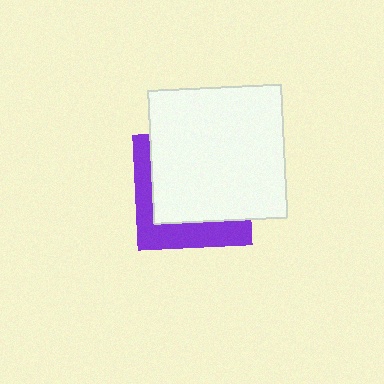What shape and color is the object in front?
The object in front is a white square.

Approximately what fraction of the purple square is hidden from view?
Roughly 68% of the purple square is hidden behind the white square.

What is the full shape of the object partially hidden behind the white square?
The partially hidden object is a purple square.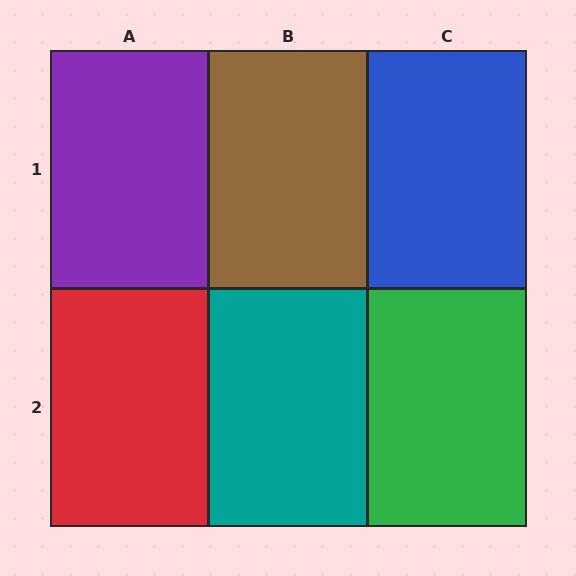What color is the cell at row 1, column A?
Purple.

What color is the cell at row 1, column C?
Blue.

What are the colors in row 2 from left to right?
Red, teal, green.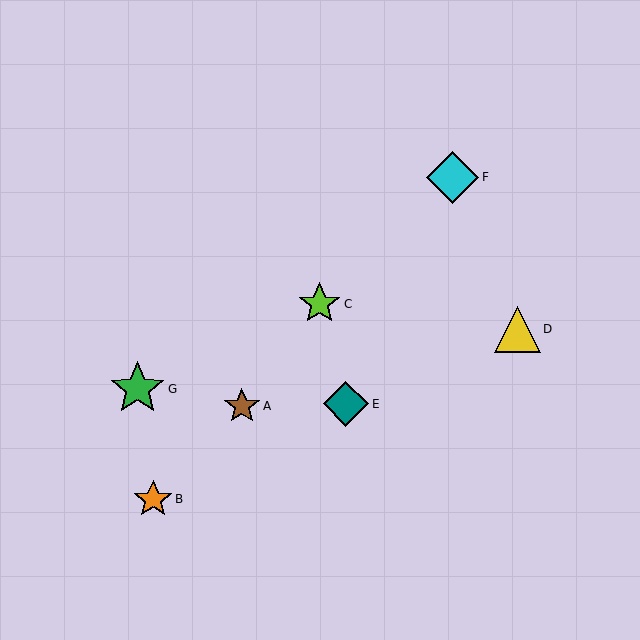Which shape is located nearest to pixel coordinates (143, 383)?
The green star (labeled G) at (138, 389) is nearest to that location.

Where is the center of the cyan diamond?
The center of the cyan diamond is at (453, 177).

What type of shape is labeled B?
Shape B is an orange star.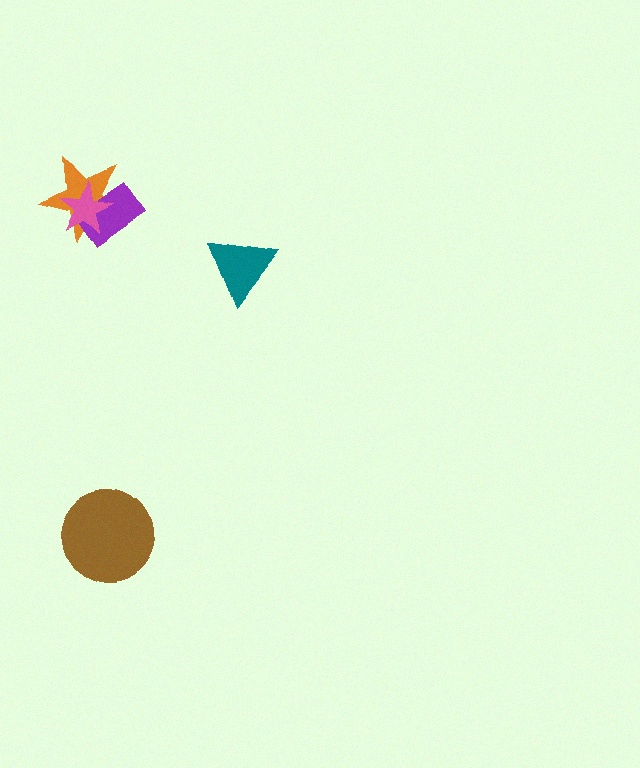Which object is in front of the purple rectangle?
The pink star is in front of the purple rectangle.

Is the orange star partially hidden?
Yes, it is partially covered by another shape.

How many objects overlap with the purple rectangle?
2 objects overlap with the purple rectangle.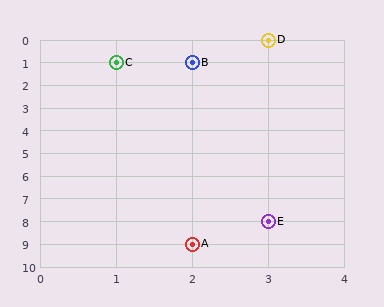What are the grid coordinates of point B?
Point B is at grid coordinates (2, 1).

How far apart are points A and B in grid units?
Points A and B are 8 rows apart.